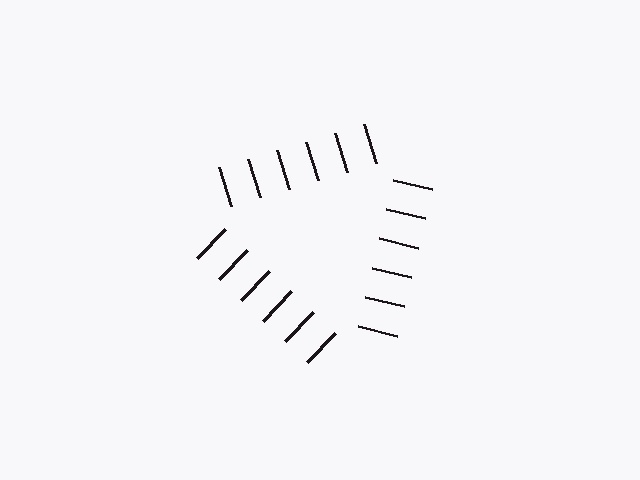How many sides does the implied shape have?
3 sides — the line-ends trace a triangle.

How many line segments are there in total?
18 — 6 along each of the 3 edges.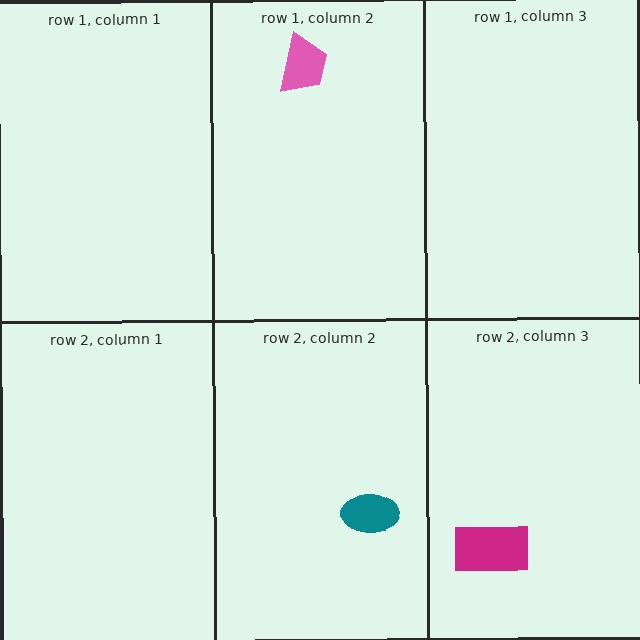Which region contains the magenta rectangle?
The row 2, column 3 region.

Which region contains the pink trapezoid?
The row 1, column 2 region.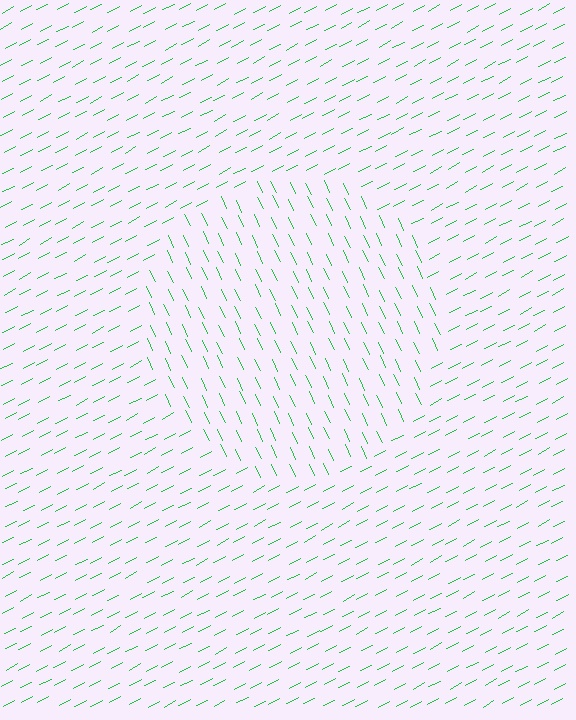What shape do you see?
I see a circle.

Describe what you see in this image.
The image is filled with small green line segments. A circle region in the image has lines oriented differently from the surrounding lines, creating a visible texture boundary.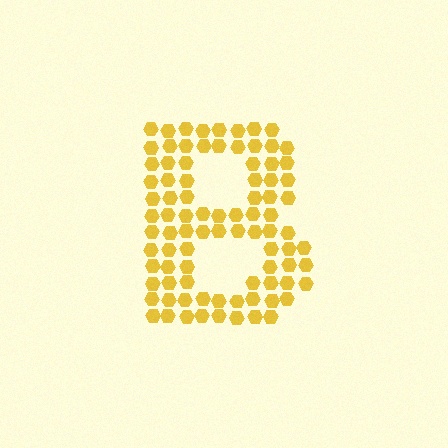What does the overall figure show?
The overall figure shows the letter B.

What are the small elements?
The small elements are hexagons.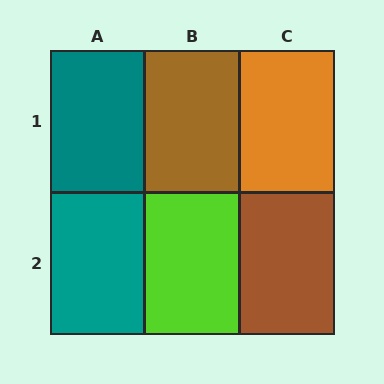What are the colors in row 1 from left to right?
Teal, brown, orange.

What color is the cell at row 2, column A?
Teal.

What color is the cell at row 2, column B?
Lime.